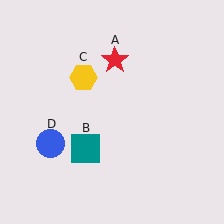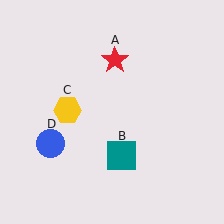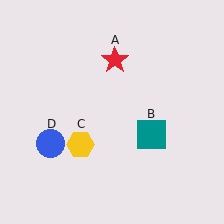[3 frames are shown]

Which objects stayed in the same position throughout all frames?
Red star (object A) and blue circle (object D) remained stationary.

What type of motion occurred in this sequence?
The teal square (object B), yellow hexagon (object C) rotated counterclockwise around the center of the scene.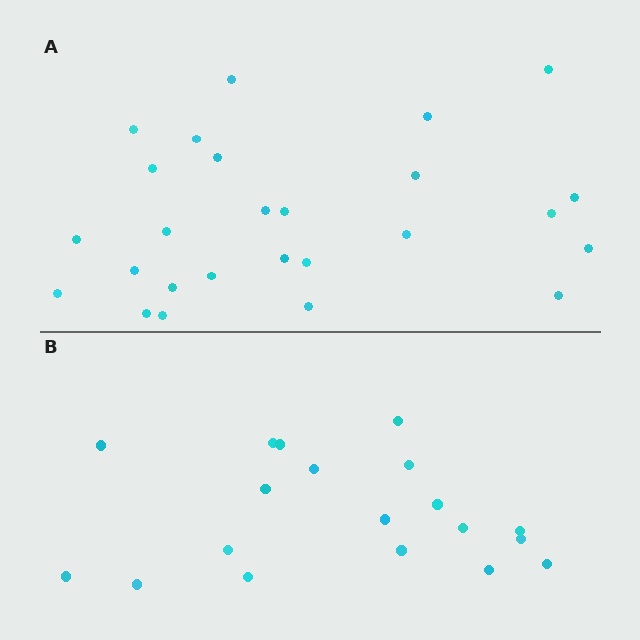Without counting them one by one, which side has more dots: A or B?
Region A (the top region) has more dots.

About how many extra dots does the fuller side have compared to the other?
Region A has roughly 8 or so more dots than region B.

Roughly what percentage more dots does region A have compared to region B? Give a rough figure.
About 35% more.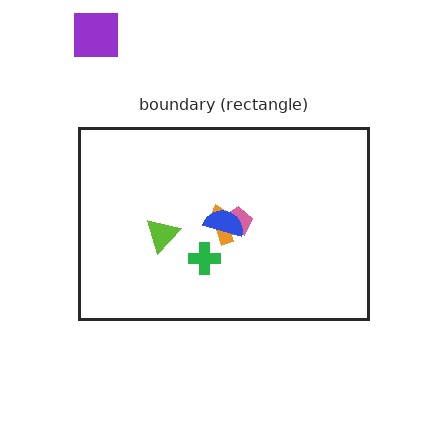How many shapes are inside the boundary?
5 inside, 1 outside.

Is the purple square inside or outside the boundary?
Outside.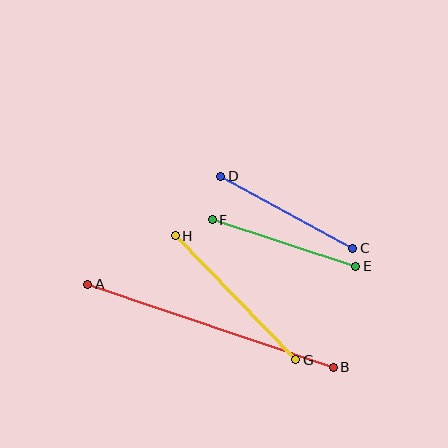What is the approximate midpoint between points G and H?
The midpoint is at approximately (235, 298) pixels.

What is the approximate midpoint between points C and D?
The midpoint is at approximately (287, 212) pixels.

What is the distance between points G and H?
The distance is approximately 173 pixels.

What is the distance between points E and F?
The distance is approximately 151 pixels.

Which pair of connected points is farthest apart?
Points A and B are farthest apart.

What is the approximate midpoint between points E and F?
The midpoint is at approximately (284, 243) pixels.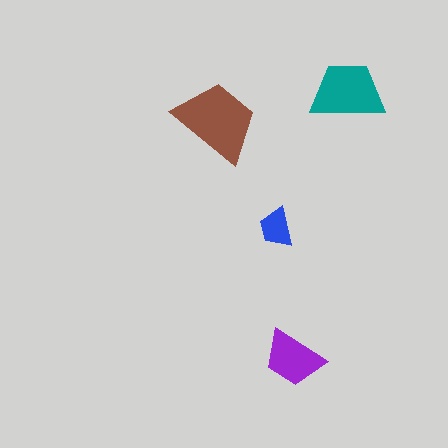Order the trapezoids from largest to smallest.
the brown one, the teal one, the purple one, the blue one.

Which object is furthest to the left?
The brown trapezoid is leftmost.